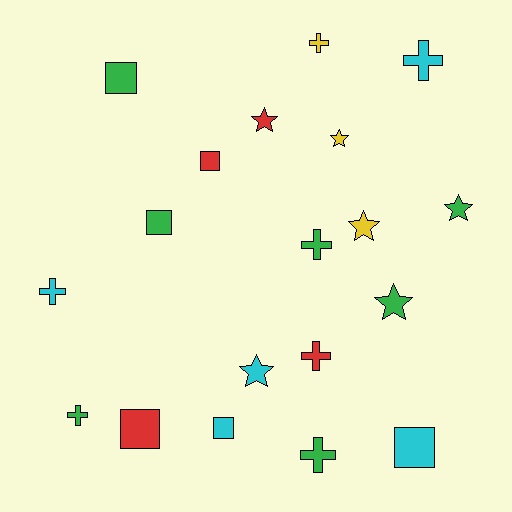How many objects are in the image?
There are 19 objects.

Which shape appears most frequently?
Cross, with 7 objects.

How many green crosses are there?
There are 3 green crosses.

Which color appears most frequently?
Green, with 7 objects.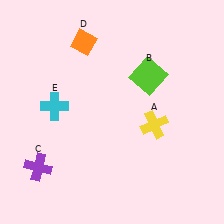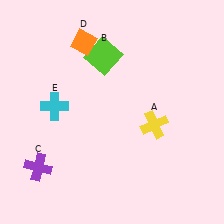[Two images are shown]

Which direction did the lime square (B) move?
The lime square (B) moved left.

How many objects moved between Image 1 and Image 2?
1 object moved between the two images.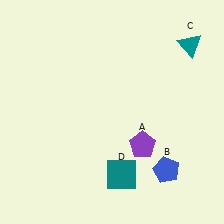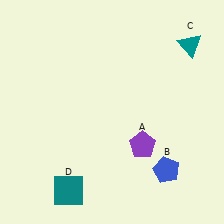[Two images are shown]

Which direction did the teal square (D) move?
The teal square (D) moved left.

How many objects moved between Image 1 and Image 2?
1 object moved between the two images.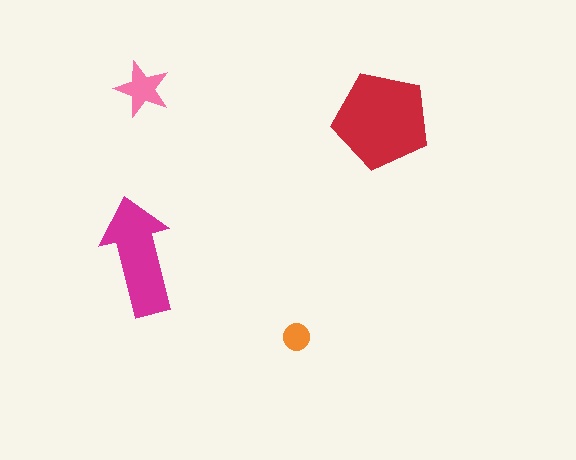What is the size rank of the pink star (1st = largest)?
3rd.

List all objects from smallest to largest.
The orange circle, the pink star, the magenta arrow, the red pentagon.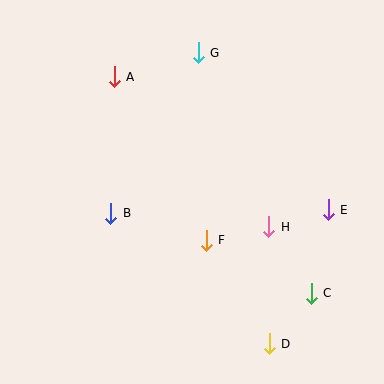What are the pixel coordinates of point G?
Point G is at (198, 53).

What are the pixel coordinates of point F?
Point F is at (206, 240).